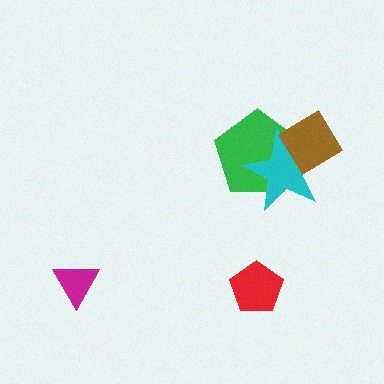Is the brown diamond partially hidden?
No, no other shape covers it.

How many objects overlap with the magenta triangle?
0 objects overlap with the magenta triangle.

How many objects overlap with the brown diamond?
2 objects overlap with the brown diamond.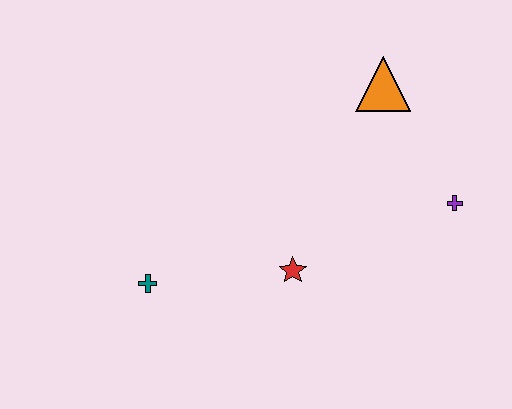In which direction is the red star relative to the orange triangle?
The red star is below the orange triangle.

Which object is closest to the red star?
The teal cross is closest to the red star.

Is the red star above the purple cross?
No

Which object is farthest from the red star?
The orange triangle is farthest from the red star.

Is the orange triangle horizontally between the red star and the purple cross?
Yes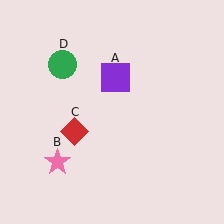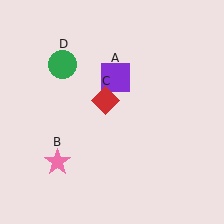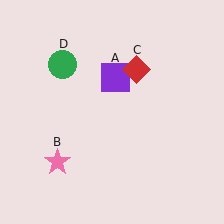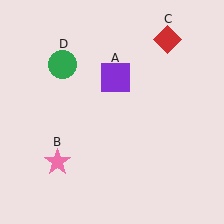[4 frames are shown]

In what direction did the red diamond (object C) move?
The red diamond (object C) moved up and to the right.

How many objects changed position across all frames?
1 object changed position: red diamond (object C).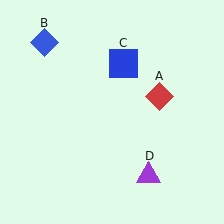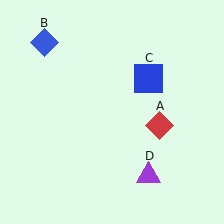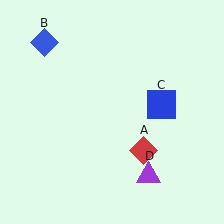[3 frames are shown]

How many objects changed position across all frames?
2 objects changed position: red diamond (object A), blue square (object C).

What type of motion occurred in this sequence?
The red diamond (object A), blue square (object C) rotated clockwise around the center of the scene.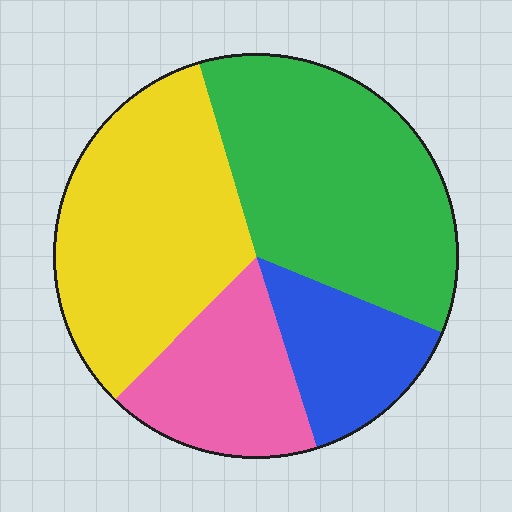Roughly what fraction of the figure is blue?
Blue takes up about one eighth (1/8) of the figure.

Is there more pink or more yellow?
Yellow.